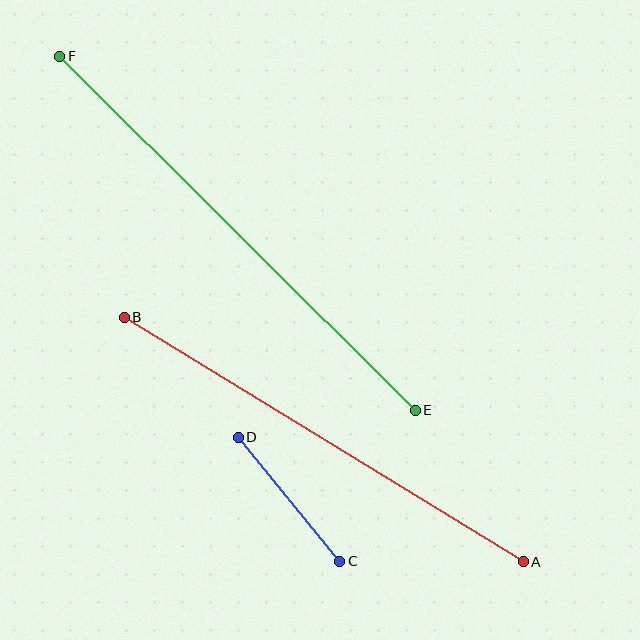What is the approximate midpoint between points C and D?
The midpoint is at approximately (289, 499) pixels.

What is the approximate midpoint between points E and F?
The midpoint is at approximately (237, 233) pixels.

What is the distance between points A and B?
The distance is approximately 468 pixels.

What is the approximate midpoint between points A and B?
The midpoint is at approximately (324, 439) pixels.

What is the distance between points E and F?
The distance is approximately 502 pixels.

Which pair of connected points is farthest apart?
Points E and F are farthest apart.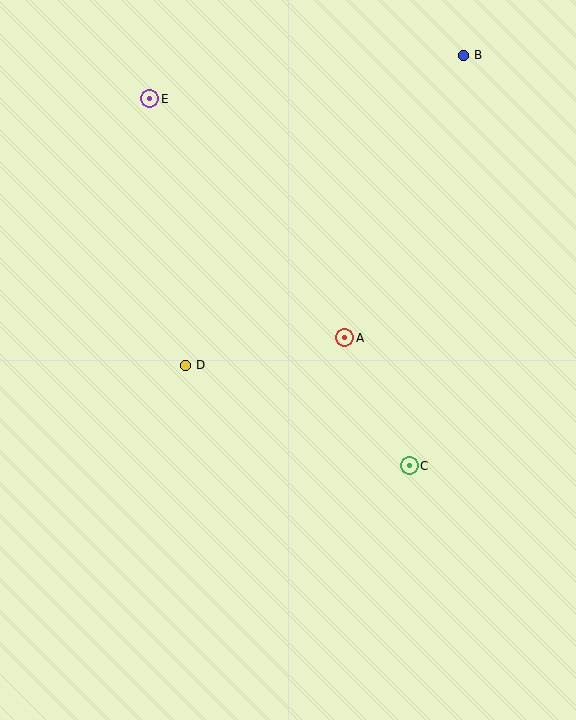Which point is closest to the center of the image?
Point A at (345, 338) is closest to the center.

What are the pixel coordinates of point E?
Point E is at (150, 99).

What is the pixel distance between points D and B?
The distance between D and B is 416 pixels.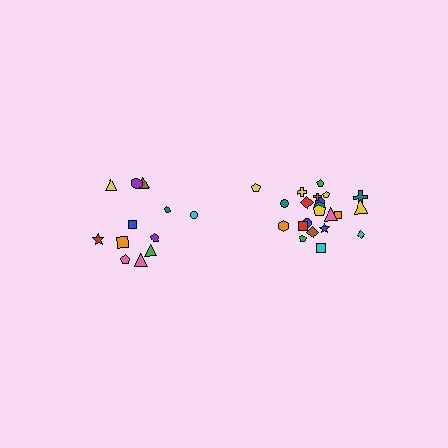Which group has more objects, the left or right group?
The right group.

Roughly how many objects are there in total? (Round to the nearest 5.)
Roughly 35 objects in total.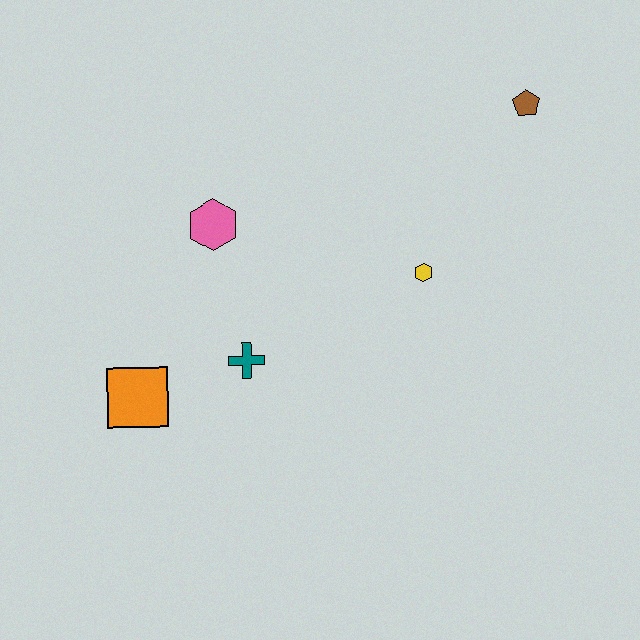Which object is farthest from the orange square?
The brown pentagon is farthest from the orange square.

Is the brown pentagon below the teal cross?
No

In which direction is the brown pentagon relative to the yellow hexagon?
The brown pentagon is above the yellow hexagon.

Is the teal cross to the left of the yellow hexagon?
Yes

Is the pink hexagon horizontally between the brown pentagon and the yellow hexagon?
No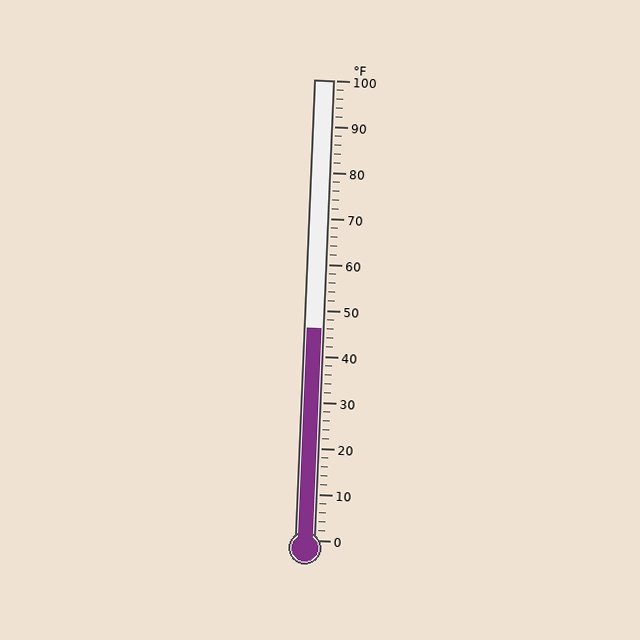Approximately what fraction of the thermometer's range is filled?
The thermometer is filled to approximately 45% of its range.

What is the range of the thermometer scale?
The thermometer scale ranges from 0°F to 100°F.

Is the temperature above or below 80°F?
The temperature is below 80°F.